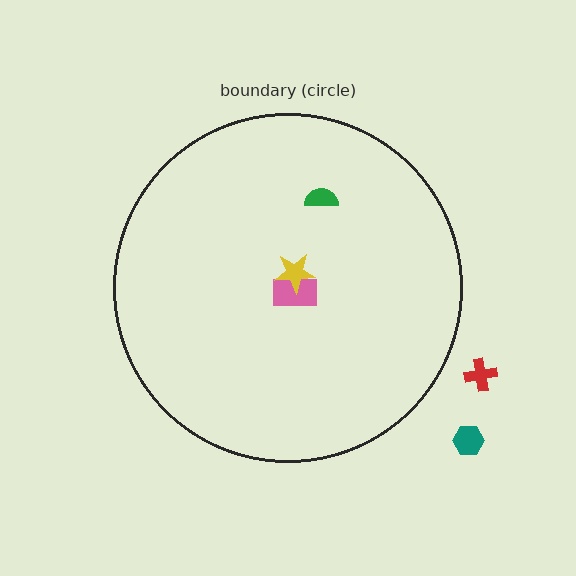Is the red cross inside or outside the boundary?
Outside.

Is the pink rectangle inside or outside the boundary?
Inside.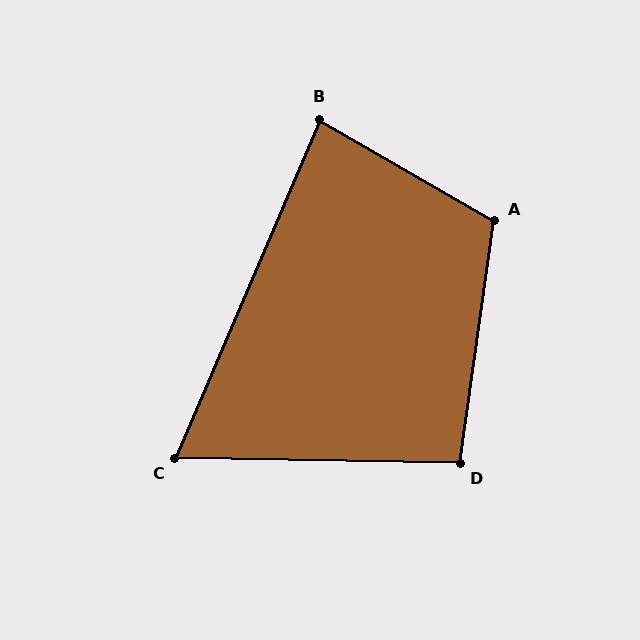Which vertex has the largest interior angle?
A, at approximately 112 degrees.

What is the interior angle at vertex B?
Approximately 83 degrees (acute).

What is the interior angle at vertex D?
Approximately 97 degrees (obtuse).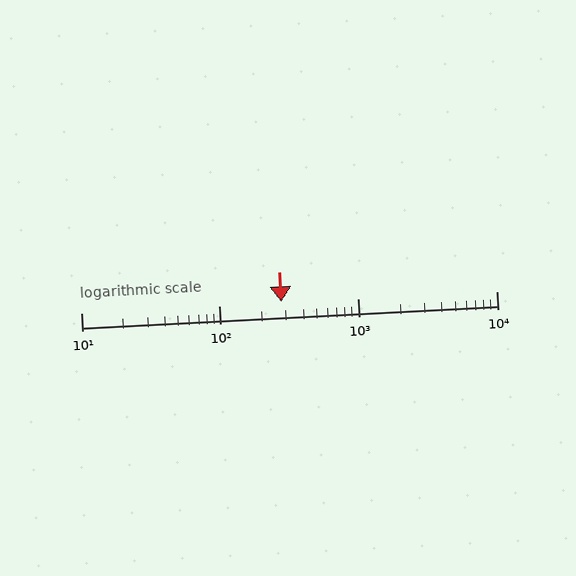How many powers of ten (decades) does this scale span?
The scale spans 3 decades, from 10 to 10000.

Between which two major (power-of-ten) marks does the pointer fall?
The pointer is between 100 and 1000.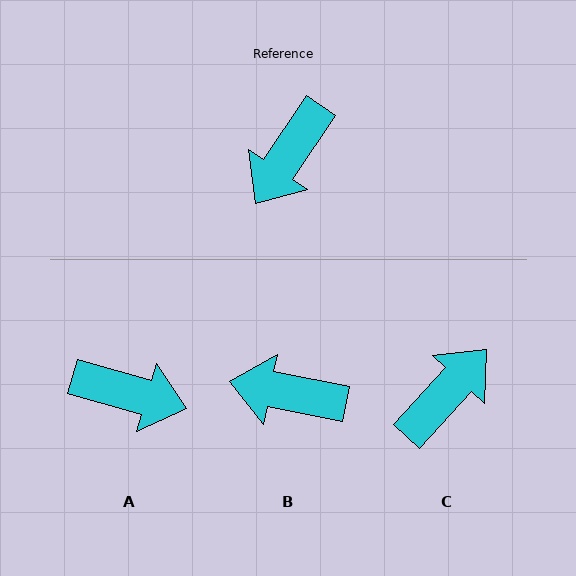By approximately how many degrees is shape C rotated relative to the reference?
Approximately 171 degrees counter-clockwise.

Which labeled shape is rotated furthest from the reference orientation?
C, about 171 degrees away.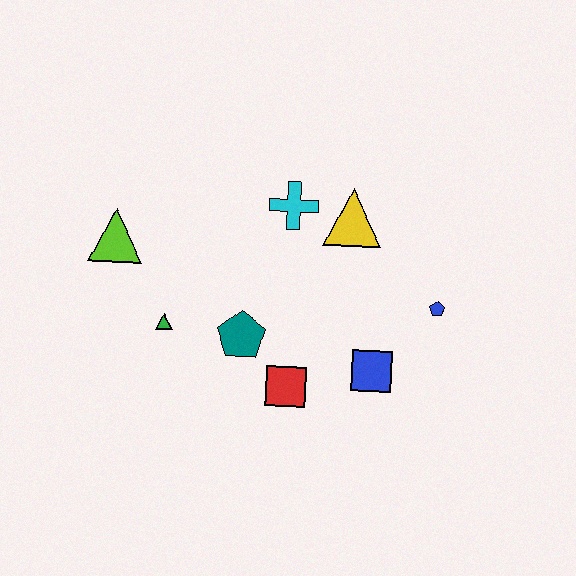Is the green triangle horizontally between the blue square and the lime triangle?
Yes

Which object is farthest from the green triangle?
The blue pentagon is farthest from the green triangle.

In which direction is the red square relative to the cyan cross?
The red square is below the cyan cross.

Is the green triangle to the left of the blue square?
Yes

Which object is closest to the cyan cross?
The yellow triangle is closest to the cyan cross.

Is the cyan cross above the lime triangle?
Yes